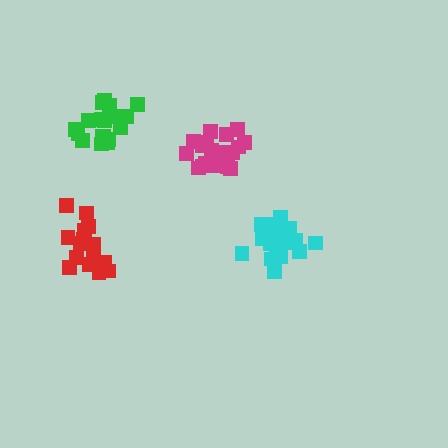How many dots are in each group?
Group 1: 16 dots, Group 2: 15 dots, Group 3: 19 dots, Group 4: 20 dots (70 total).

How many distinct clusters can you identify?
There are 4 distinct clusters.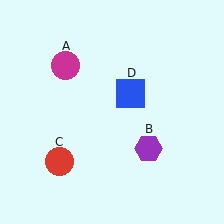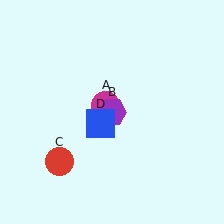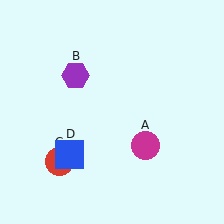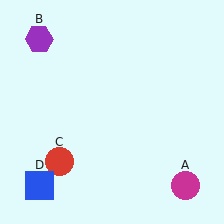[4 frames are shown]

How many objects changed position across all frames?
3 objects changed position: magenta circle (object A), purple hexagon (object B), blue square (object D).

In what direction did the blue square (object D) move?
The blue square (object D) moved down and to the left.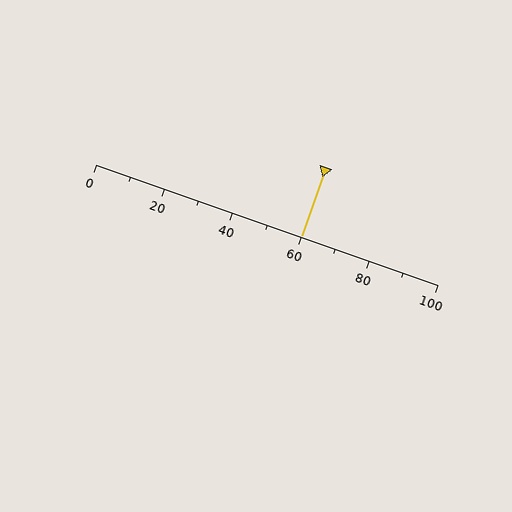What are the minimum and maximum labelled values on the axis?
The axis runs from 0 to 100.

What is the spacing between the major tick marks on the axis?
The major ticks are spaced 20 apart.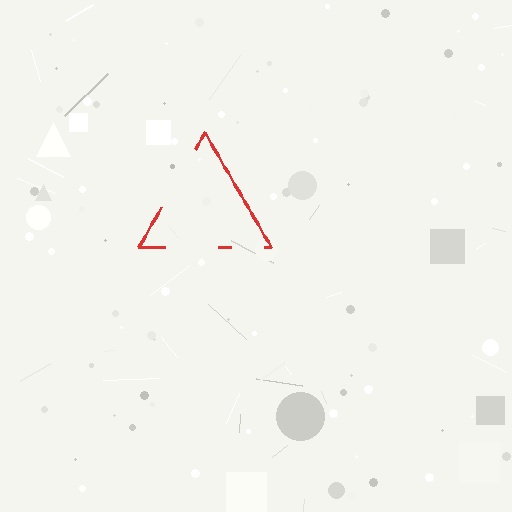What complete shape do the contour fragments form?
The contour fragments form a triangle.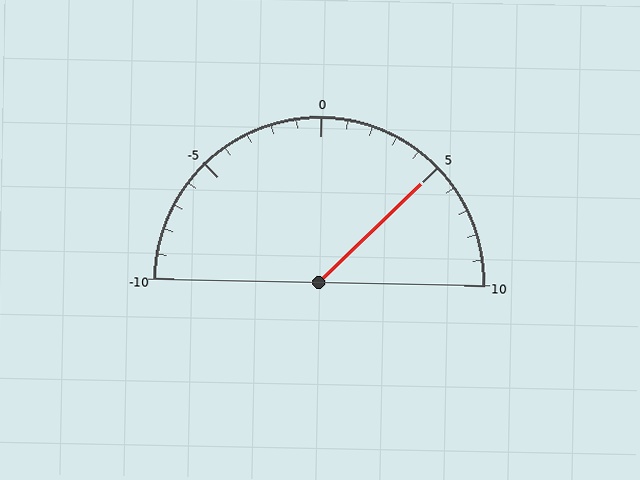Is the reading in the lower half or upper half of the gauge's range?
The reading is in the upper half of the range (-10 to 10).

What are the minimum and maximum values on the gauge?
The gauge ranges from -10 to 10.